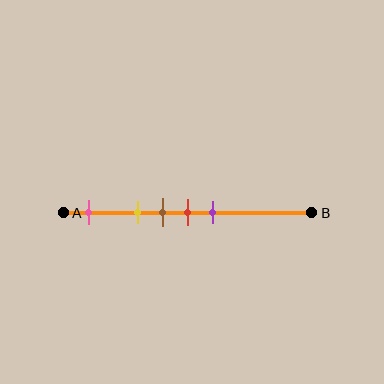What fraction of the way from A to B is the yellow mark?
The yellow mark is approximately 30% (0.3) of the way from A to B.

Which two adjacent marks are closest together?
The brown and red marks are the closest adjacent pair.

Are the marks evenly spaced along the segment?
No, the marks are not evenly spaced.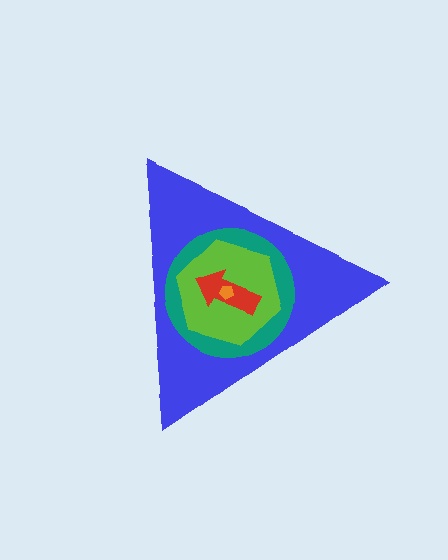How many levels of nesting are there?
5.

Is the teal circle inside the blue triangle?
Yes.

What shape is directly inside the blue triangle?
The teal circle.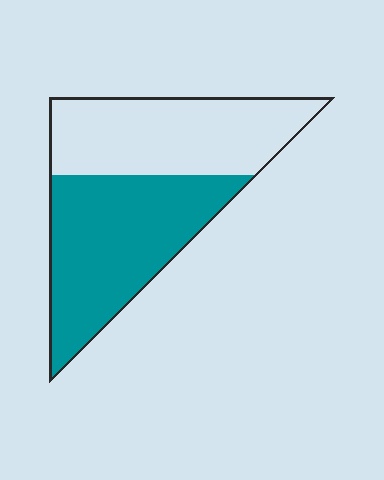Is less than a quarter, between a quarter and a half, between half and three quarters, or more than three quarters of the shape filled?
Between half and three quarters.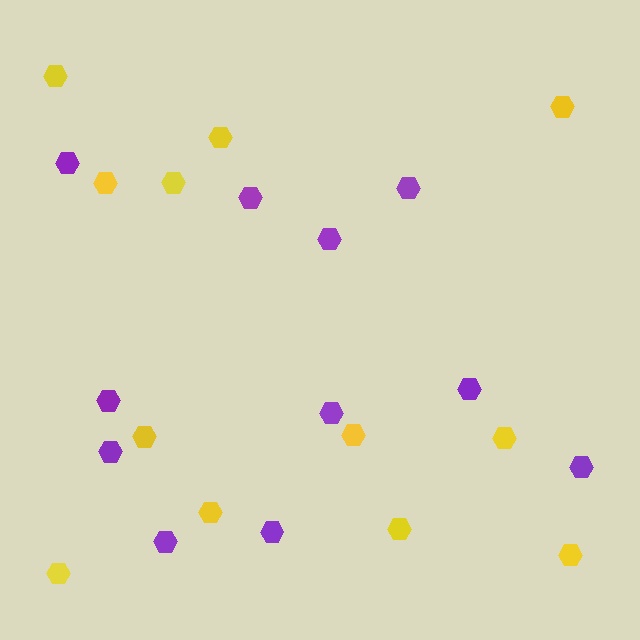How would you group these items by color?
There are 2 groups: one group of purple hexagons (11) and one group of yellow hexagons (12).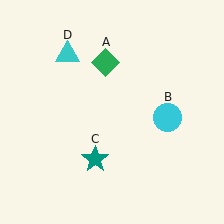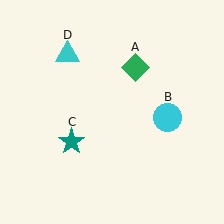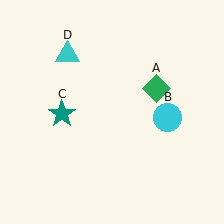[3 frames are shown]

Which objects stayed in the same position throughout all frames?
Cyan circle (object B) and cyan triangle (object D) remained stationary.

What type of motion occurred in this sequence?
The green diamond (object A), teal star (object C) rotated clockwise around the center of the scene.